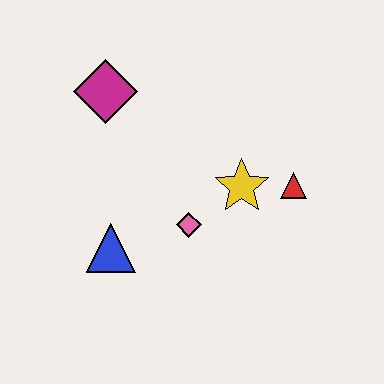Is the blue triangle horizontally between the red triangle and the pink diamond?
No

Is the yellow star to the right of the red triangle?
No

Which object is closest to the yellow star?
The red triangle is closest to the yellow star.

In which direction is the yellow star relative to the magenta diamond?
The yellow star is to the right of the magenta diamond.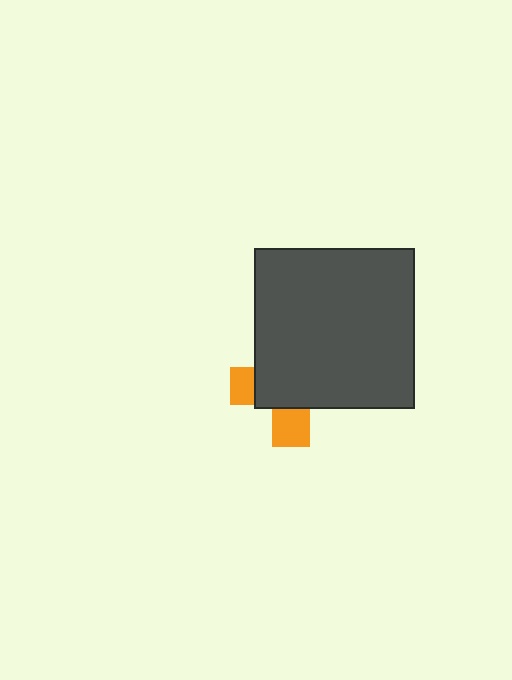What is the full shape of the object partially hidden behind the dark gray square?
The partially hidden object is an orange cross.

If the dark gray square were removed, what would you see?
You would see the complete orange cross.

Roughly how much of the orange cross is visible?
A small part of it is visible (roughly 30%).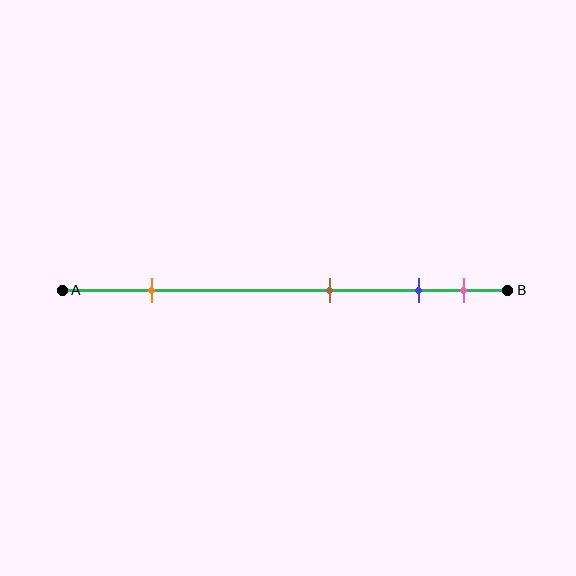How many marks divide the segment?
There are 4 marks dividing the segment.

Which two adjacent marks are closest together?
The blue and pink marks are the closest adjacent pair.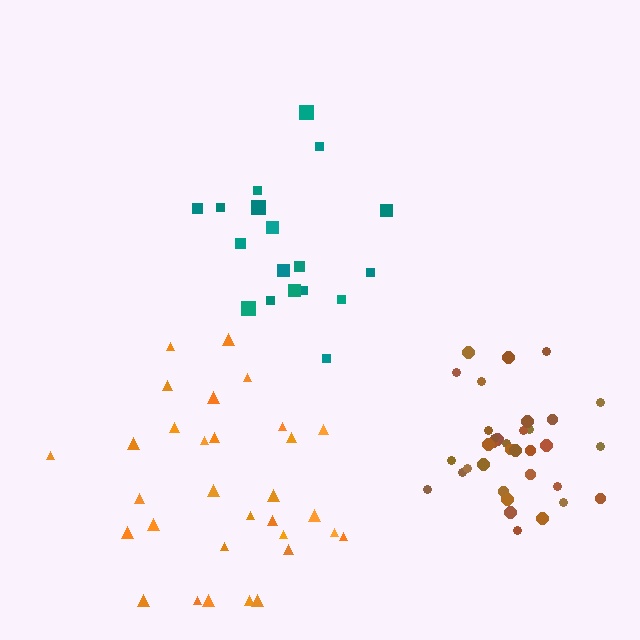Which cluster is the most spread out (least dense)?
Teal.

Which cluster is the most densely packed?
Brown.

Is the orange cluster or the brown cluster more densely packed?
Brown.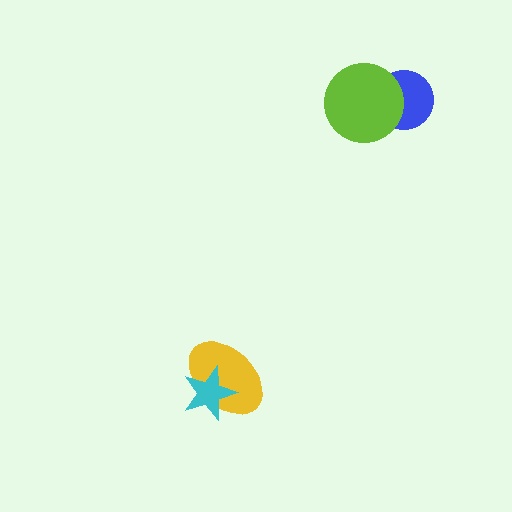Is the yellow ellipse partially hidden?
Yes, it is partially covered by another shape.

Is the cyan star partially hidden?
No, no other shape covers it.